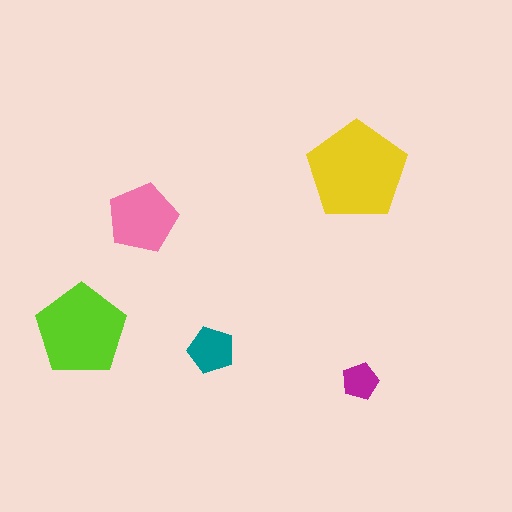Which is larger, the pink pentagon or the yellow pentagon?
The yellow one.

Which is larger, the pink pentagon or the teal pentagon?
The pink one.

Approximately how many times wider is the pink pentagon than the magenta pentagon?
About 2 times wider.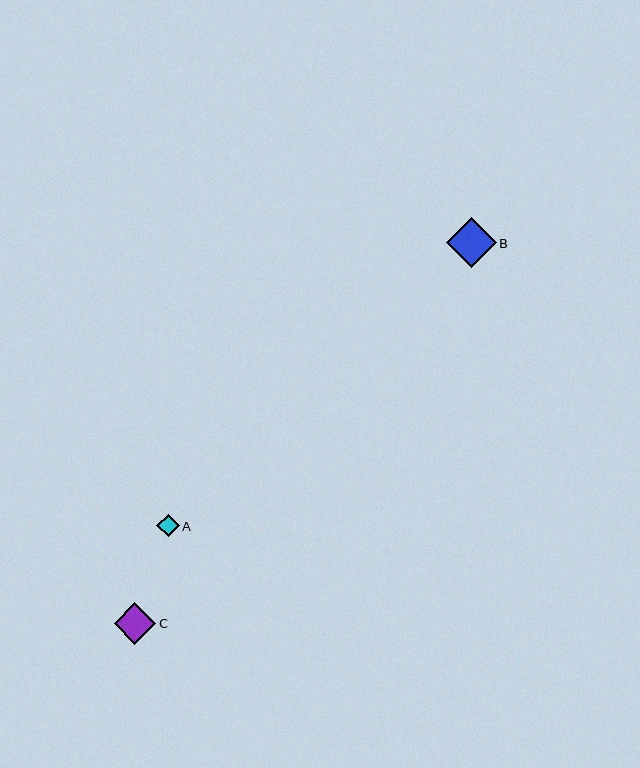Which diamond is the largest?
Diamond B is the largest with a size of approximately 50 pixels.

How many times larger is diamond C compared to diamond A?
Diamond C is approximately 1.8 times the size of diamond A.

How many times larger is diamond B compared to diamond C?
Diamond B is approximately 1.2 times the size of diamond C.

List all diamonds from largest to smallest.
From largest to smallest: B, C, A.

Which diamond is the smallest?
Diamond A is the smallest with a size of approximately 23 pixels.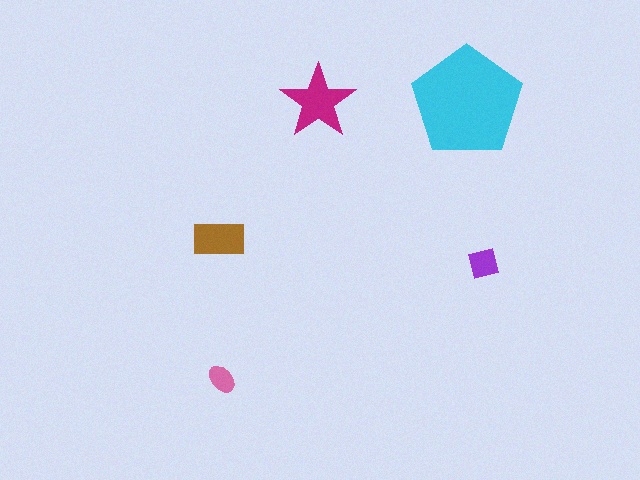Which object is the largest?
The cyan pentagon.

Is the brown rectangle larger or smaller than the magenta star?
Smaller.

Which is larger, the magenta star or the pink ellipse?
The magenta star.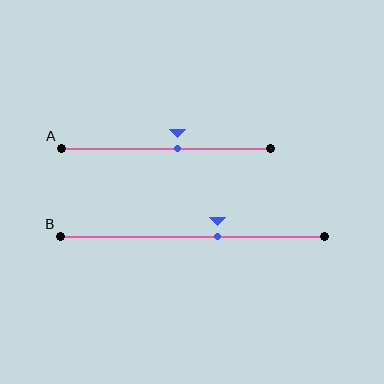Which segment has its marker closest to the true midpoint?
Segment A has its marker closest to the true midpoint.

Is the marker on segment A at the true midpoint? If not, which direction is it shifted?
No, the marker on segment A is shifted to the right by about 5% of the segment length.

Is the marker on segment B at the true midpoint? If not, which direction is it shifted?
No, the marker on segment B is shifted to the right by about 10% of the segment length.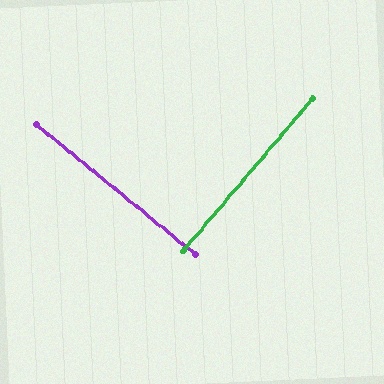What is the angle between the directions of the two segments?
Approximately 89 degrees.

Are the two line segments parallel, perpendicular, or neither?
Perpendicular — they meet at approximately 89°.